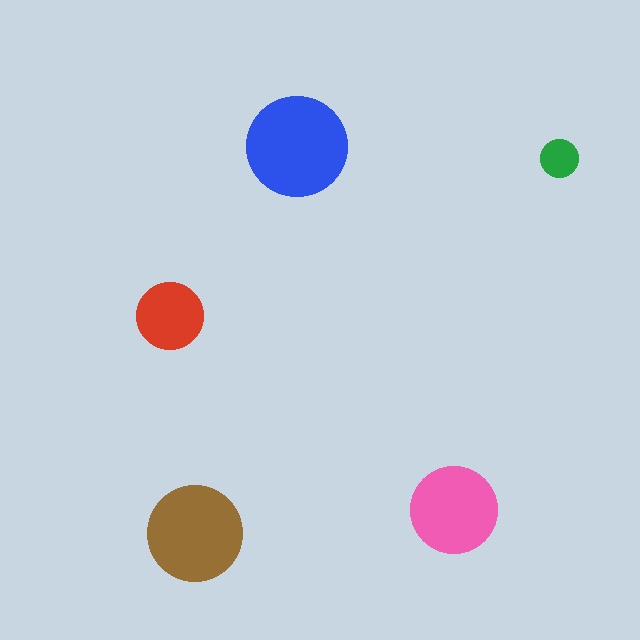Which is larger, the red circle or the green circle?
The red one.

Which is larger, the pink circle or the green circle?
The pink one.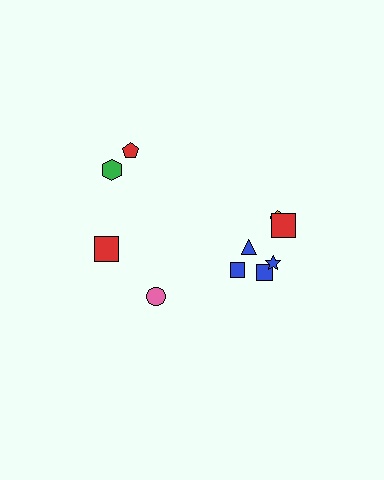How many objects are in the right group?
There are 6 objects.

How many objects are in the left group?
There are 4 objects.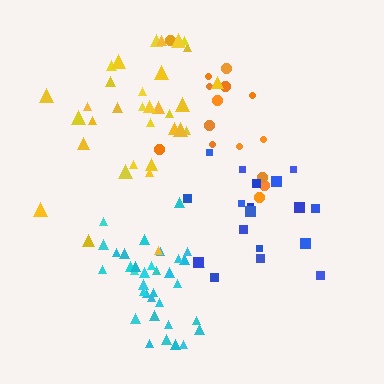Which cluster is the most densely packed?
Cyan.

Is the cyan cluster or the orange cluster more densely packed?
Cyan.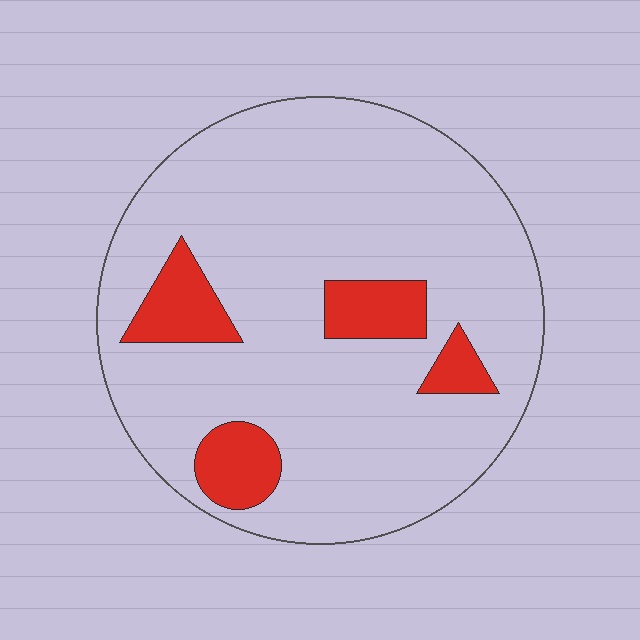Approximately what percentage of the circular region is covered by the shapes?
Approximately 15%.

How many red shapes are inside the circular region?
4.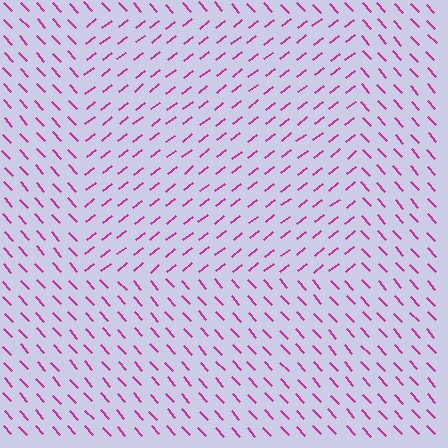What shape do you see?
I see a rectangle.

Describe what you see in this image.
The image is filled with small magenta line segments. A rectangle region in the image has lines oriented differently from the surrounding lines, creating a visible texture boundary.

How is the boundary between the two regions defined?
The boundary is defined purely by a change in line orientation (approximately 86 degrees difference). All lines are the same color and thickness.